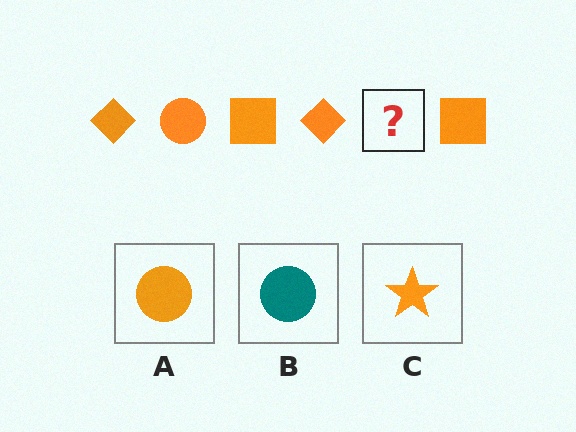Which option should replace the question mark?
Option A.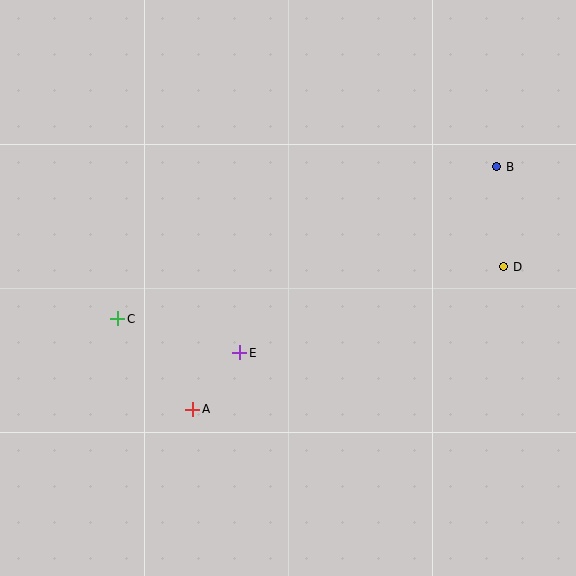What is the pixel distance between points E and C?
The distance between E and C is 127 pixels.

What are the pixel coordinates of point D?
Point D is at (504, 267).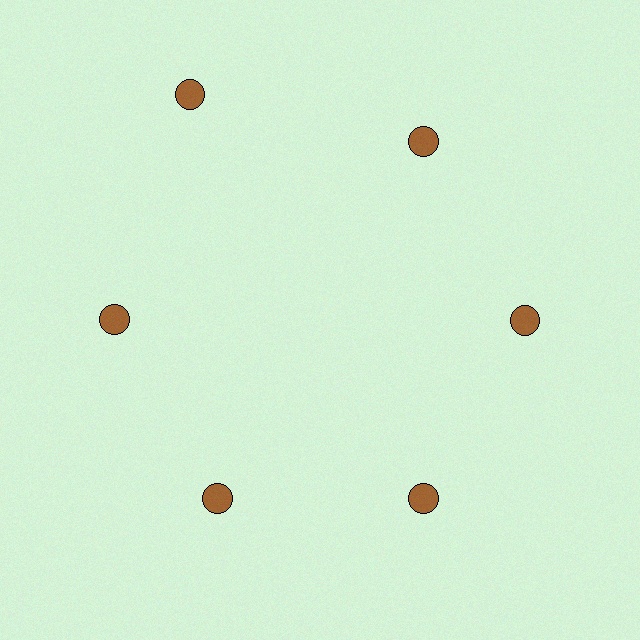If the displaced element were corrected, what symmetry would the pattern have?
It would have 6-fold rotational symmetry — the pattern would map onto itself every 60 degrees.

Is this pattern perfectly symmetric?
No. The 6 brown circles are arranged in a ring, but one element near the 11 o'clock position is pushed outward from the center, breaking the 6-fold rotational symmetry.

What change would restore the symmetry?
The symmetry would be restored by moving it inward, back onto the ring so that all 6 circles sit at equal angles and equal distance from the center.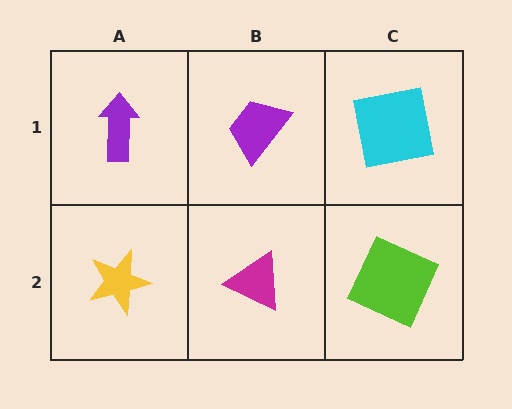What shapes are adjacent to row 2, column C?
A cyan square (row 1, column C), a magenta triangle (row 2, column B).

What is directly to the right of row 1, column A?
A purple trapezoid.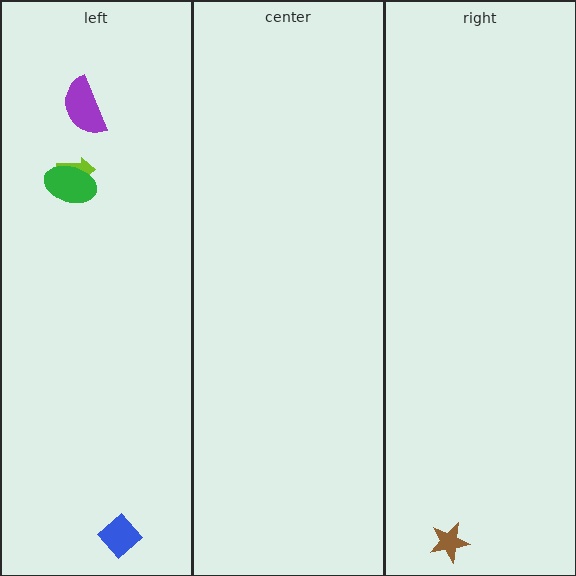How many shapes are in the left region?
4.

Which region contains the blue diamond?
The left region.